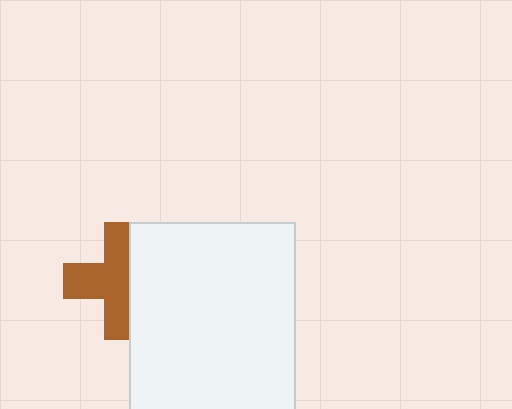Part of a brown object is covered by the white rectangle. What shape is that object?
It is a cross.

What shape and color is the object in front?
The object in front is a white rectangle.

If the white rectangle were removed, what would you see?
You would see the complete brown cross.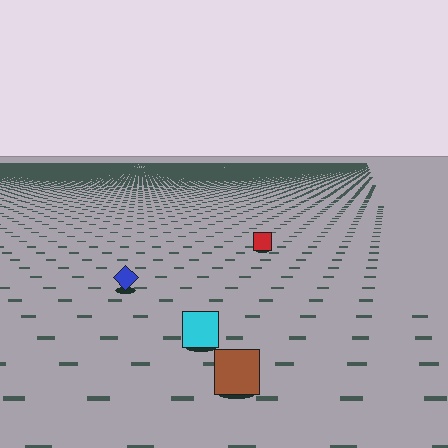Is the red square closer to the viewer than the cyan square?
No. The cyan square is closer — you can tell from the texture gradient: the ground texture is coarser near it.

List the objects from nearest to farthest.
From nearest to farthest: the brown square, the cyan square, the blue diamond, the red square.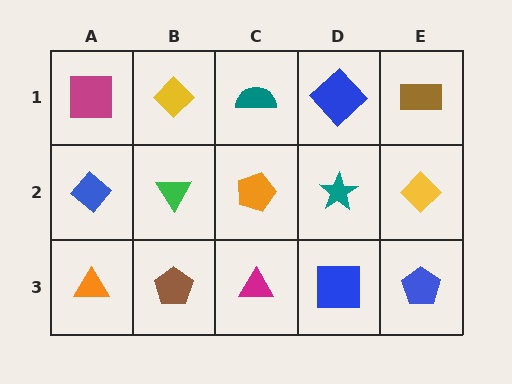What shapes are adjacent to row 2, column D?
A blue diamond (row 1, column D), a blue square (row 3, column D), an orange pentagon (row 2, column C), a yellow diamond (row 2, column E).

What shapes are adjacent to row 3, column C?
An orange pentagon (row 2, column C), a brown pentagon (row 3, column B), a blue square (row 3, column D).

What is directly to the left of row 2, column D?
An orange pentagon.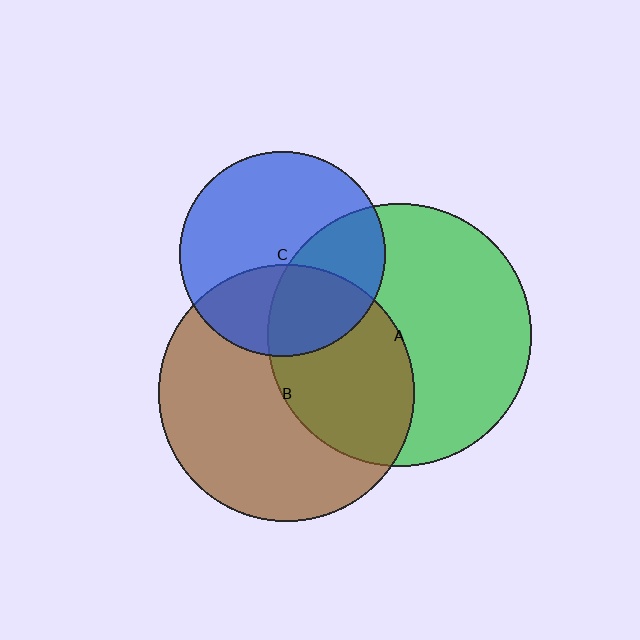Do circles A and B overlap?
Yes.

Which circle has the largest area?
Circle A (green).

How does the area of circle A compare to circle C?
Approximately 1.6 times.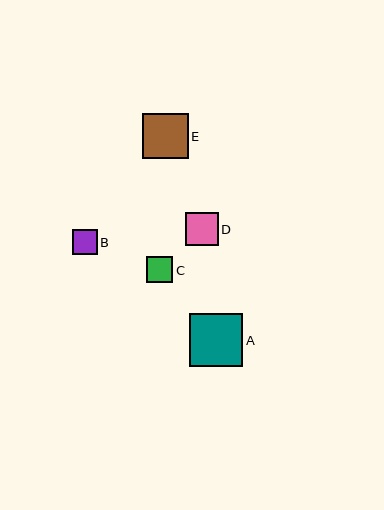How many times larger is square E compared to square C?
Square E is approximately 1.7 times the size of square C.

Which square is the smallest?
Square B is the smallest with a size of approximately 24 pixels.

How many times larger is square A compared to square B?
Square A is approximately 2.2 times the size of square B.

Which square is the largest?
Square A is the largest with a size of approximately 54 pixels.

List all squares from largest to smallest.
From largest to smallest: A, E, D, C, B.